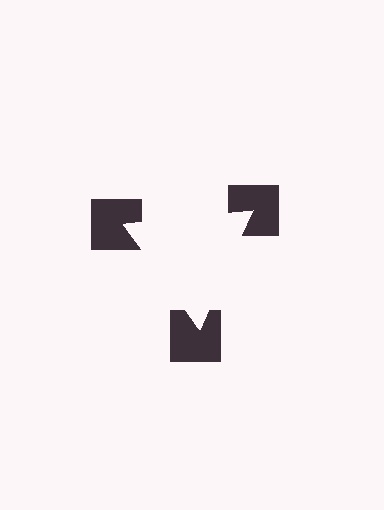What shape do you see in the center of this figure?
An illusory triangle — its edges are inferred from the aligned wedge cuts in the notched squares, not physically drawn.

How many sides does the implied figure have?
3 sides.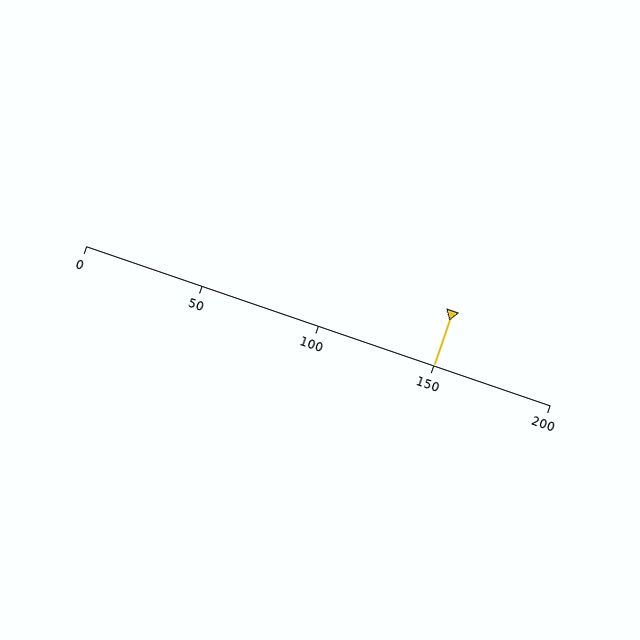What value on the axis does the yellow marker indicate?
The marker indicates approximately 150.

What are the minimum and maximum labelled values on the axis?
The axis runs from 0 to 200.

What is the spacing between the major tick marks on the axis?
The major ticks are spaced 50 apart.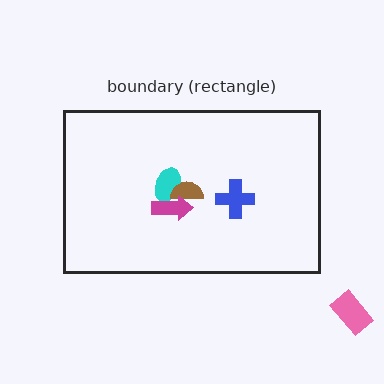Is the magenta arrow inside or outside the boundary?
Inside.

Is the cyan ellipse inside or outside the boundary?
Inside.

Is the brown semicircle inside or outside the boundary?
Inside.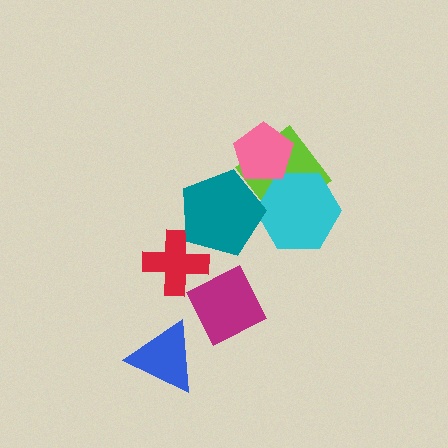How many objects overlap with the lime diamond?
2 objects overlap with the lime diamond.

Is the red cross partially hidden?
Yes, it is partially covered by another shape.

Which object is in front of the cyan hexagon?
The teal pentagon is in front of the cyan hexagon.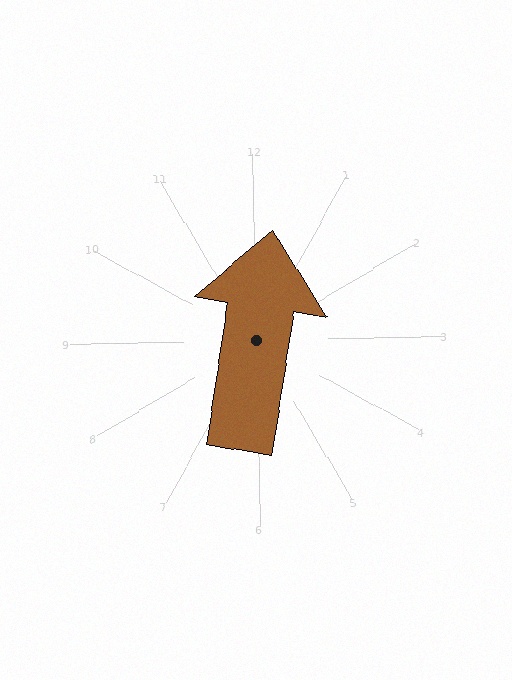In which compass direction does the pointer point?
North.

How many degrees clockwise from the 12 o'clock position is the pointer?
Approximately 10 degrees.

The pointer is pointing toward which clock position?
Roughly 12 o'clock.